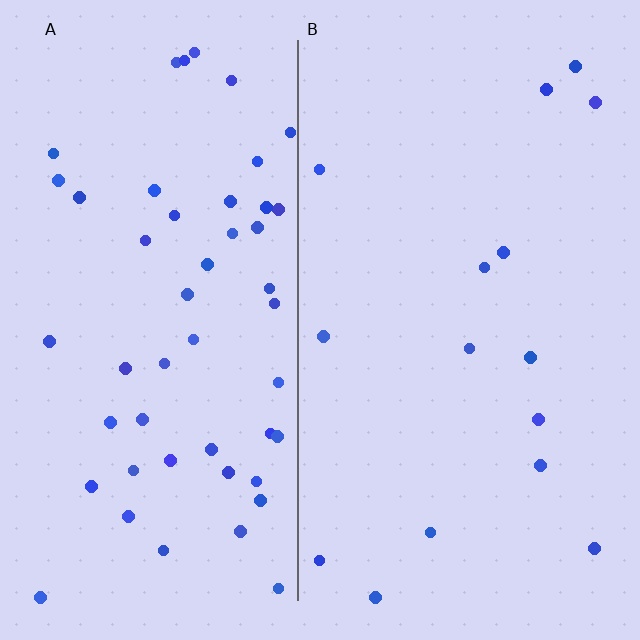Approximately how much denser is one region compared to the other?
Approximately 3.3× — region A over region B.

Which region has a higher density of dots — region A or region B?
A (the left).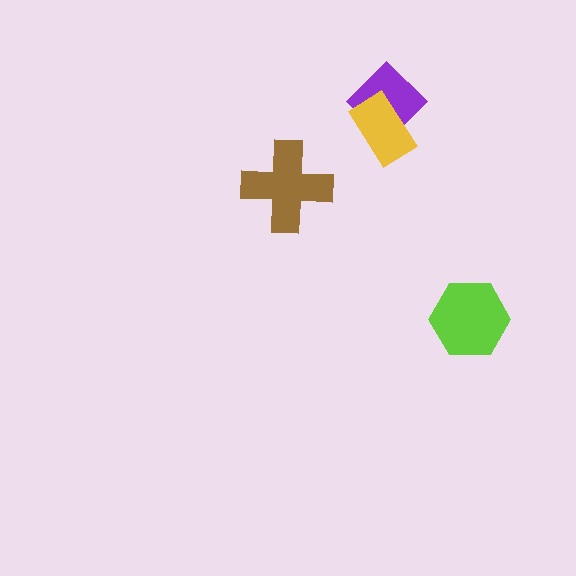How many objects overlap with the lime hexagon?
0 objects overlap with the lime hexagon.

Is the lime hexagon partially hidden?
No, no other shape covers it.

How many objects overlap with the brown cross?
0 objects overlap with the brown cross.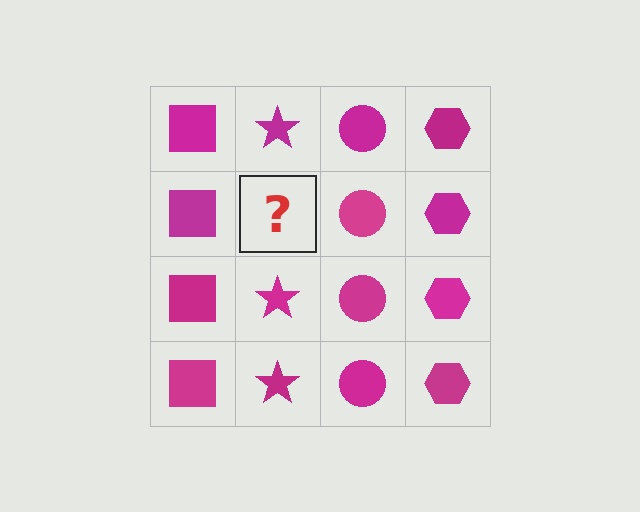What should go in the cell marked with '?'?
The missing cell should contain a magenta star.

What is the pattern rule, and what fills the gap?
The rule is that each column has a consistent shape. The gap should be filled with a magenta star.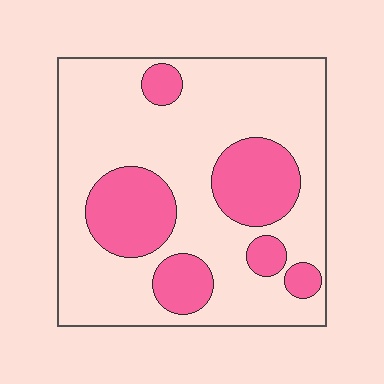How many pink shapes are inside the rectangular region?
6.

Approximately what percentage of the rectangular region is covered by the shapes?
Approximately 25%.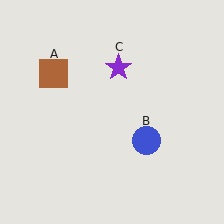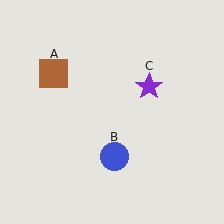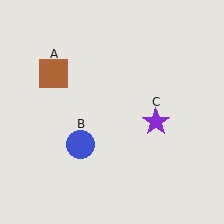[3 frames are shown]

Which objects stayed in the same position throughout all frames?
Brown square (object A) remained stationary.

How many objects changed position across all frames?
2 objects changed position: blue circle (object B), purple star (object C).